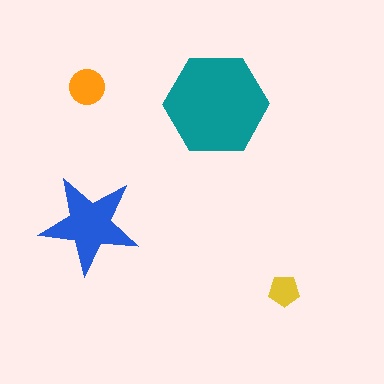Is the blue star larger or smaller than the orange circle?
Larger.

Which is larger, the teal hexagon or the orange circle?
The teal hexagon.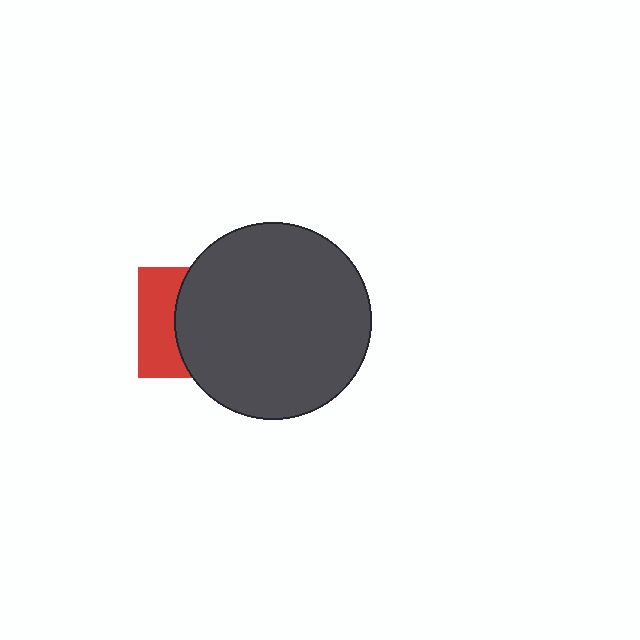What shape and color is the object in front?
The object in front is a dark gray circle.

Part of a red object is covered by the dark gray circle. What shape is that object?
It is a square.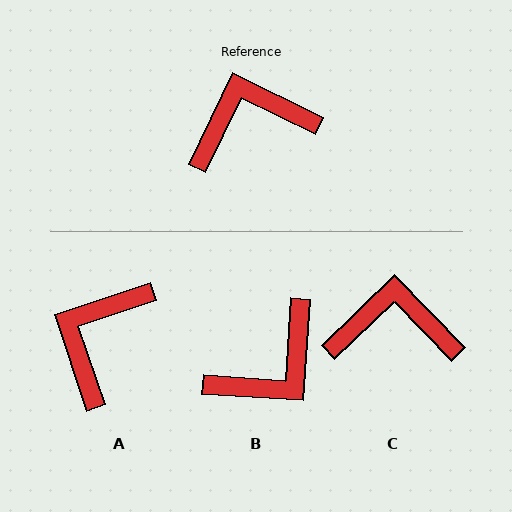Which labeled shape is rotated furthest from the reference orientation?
B, about 158 degrees away.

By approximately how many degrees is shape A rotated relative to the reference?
Approximately 45 degrees counter-clockwise.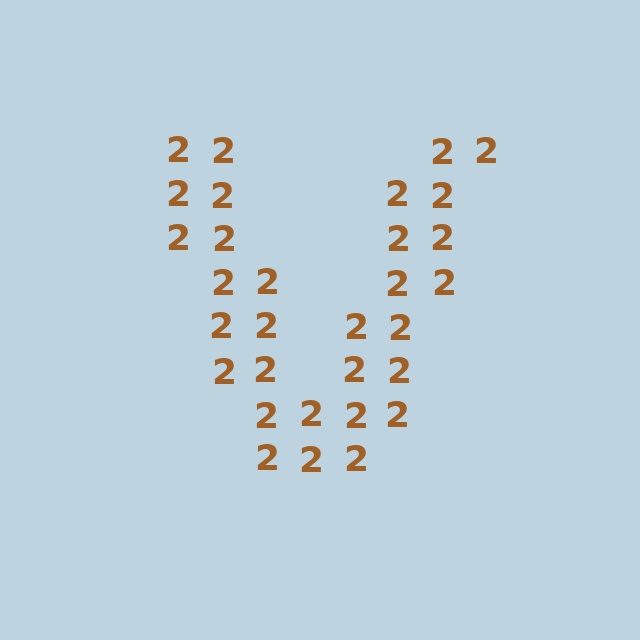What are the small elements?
The small elements are digit 2's.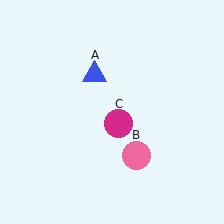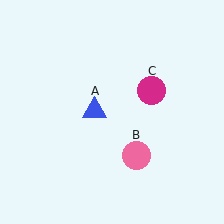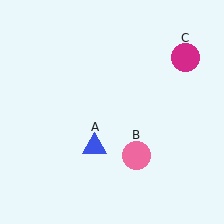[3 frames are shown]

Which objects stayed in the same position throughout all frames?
Pink circle (object B) remained stationary.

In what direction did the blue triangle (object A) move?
The blue triangle (object A) moved down.